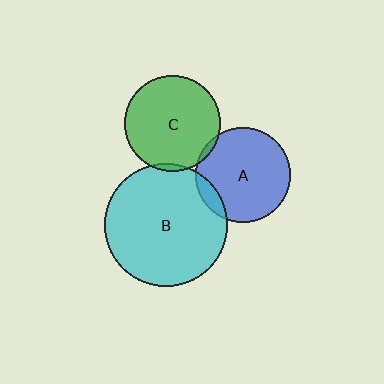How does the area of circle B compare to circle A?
Approximately 1.7 times.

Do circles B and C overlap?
Yes.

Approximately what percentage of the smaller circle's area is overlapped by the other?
Approximately 5%.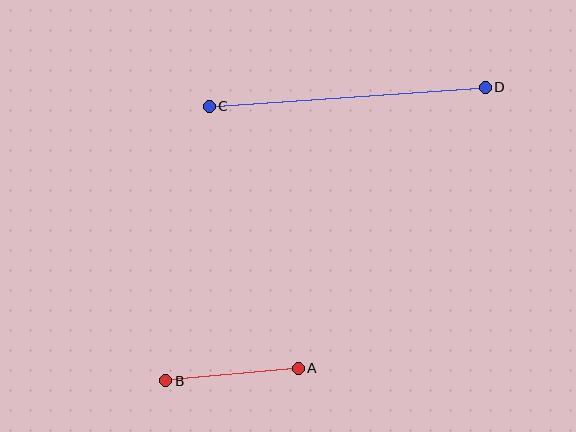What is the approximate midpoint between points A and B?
The midpoint is at approximately (232, 374) pixels.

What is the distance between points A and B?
The distance is approximately 133 pixels.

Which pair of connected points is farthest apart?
Points C and D are farthest apart.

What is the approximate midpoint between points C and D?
The midpoint is at approximately (347, 97) pixels.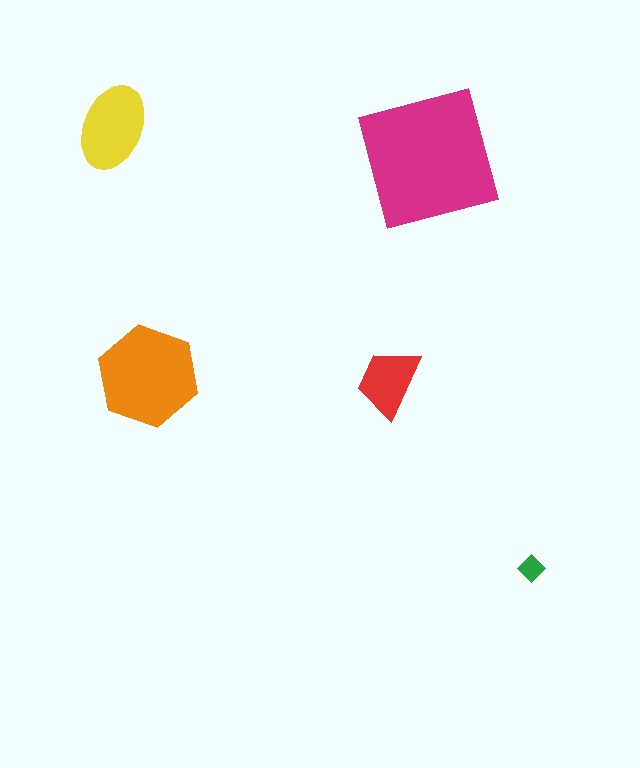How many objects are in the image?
There are 5 objects in the image.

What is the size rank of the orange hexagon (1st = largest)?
2nd.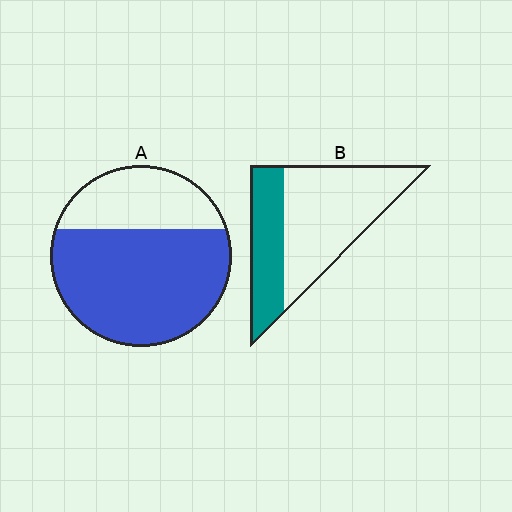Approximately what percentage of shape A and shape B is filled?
A is approximately 70% and B is approximately 35%.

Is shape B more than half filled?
No.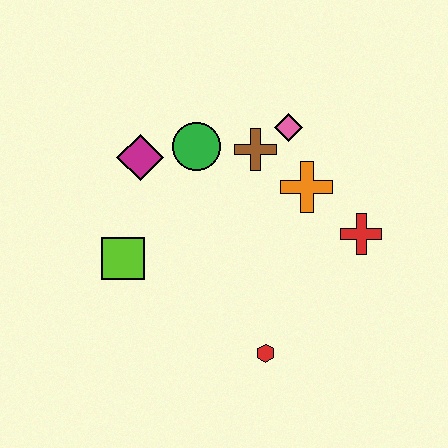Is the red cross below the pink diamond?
Yes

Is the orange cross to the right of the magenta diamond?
Yes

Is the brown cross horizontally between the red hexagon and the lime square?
Yes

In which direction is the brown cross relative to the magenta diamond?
The brown cross is to the right of the magenta diamond.